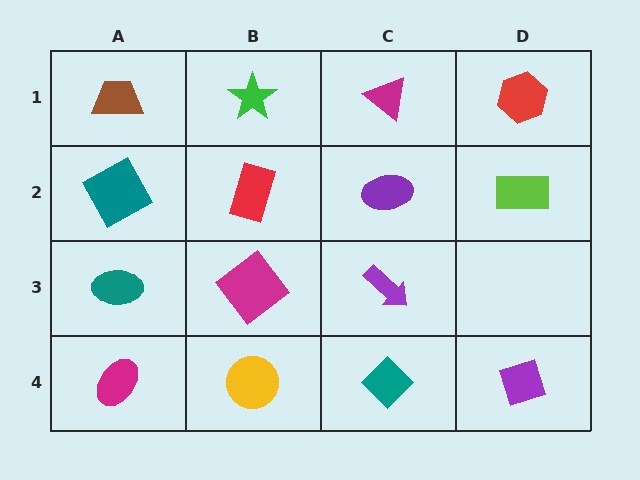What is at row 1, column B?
A green star.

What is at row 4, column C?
A teal diamond.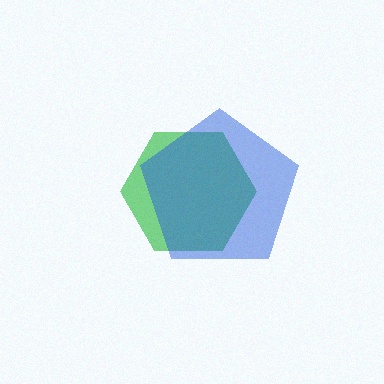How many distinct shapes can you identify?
There are 2 distinct shapes: a green hexagon, a blue pentagon.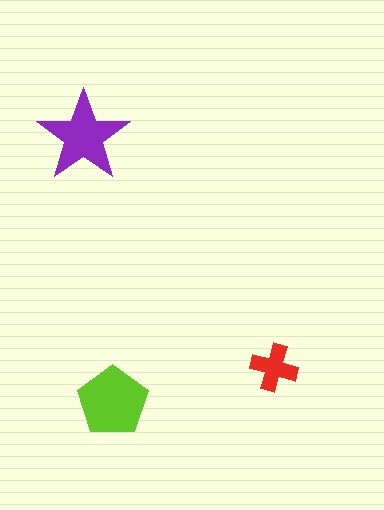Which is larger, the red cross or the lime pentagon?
The lime pentagon.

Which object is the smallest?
The red cross.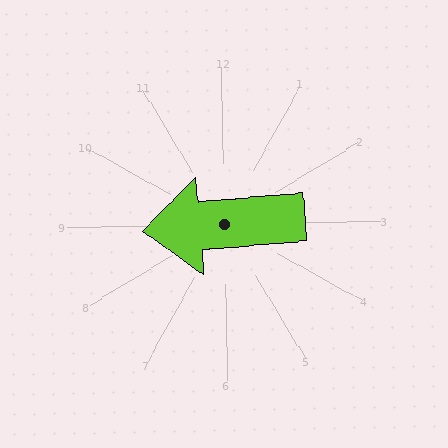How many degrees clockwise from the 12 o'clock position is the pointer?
Approximately 266 degrees.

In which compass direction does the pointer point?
West.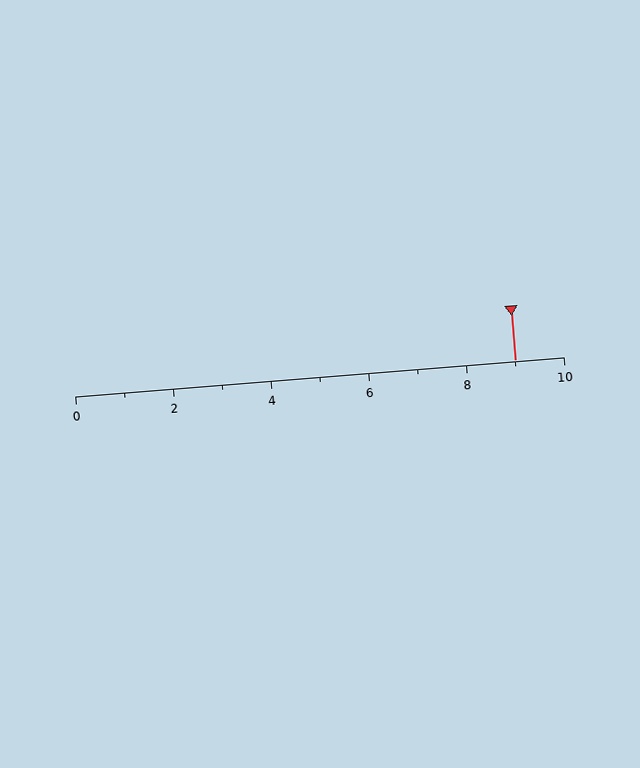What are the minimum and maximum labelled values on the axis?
The axis runs from 0 to 10.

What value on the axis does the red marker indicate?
The marker indicates approximately 9.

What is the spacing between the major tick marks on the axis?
The major ticks are spaced 2 apart.